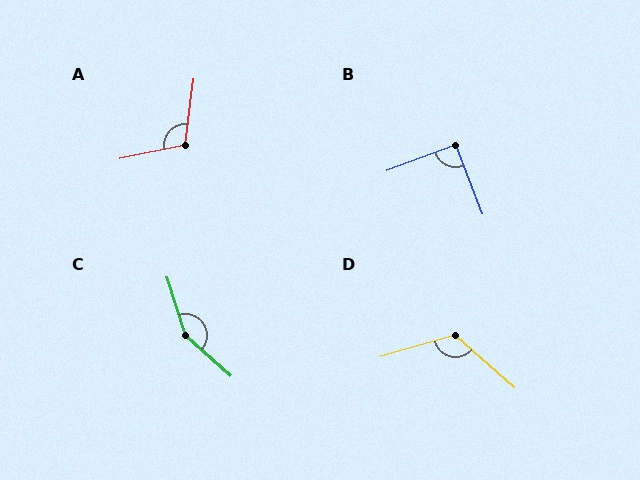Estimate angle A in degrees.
Approximately 109 degrees.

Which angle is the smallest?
B, at approximately 91 degrees.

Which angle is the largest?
C, at approximately 149 degrees.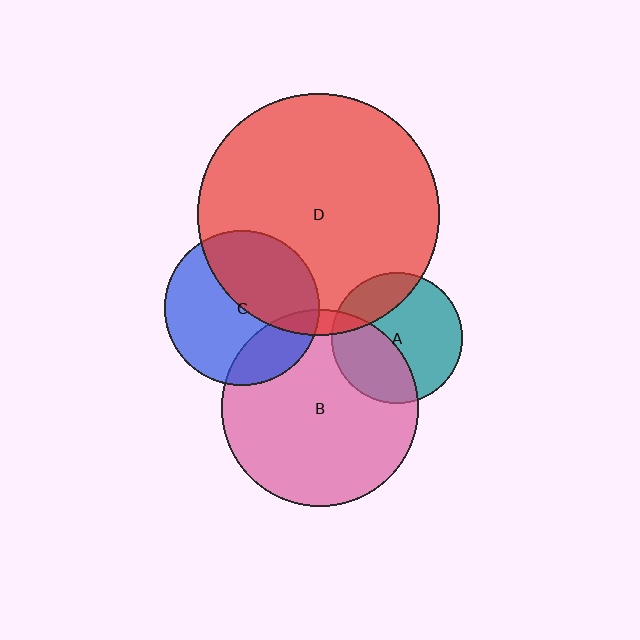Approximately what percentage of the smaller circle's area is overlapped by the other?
Approximately 45%.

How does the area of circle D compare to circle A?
Approximately 3.4 times.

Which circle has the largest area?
Circle D (red).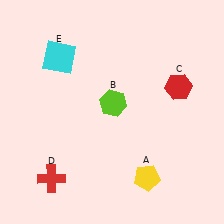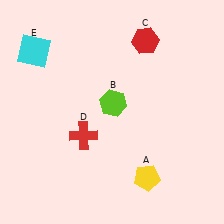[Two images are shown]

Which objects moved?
The objects that moved are: the red hexagon (C), the red cross (D), the cyan square (E).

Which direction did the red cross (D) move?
The red cross (D) moved up.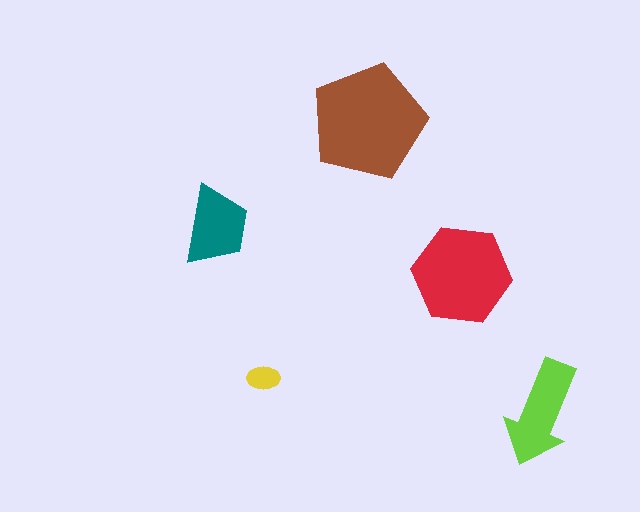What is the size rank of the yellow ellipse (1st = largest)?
5th.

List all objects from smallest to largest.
The yellow ellipse, the teal trapezoid, the lime arrow, the red hexagon, the brown pentagon.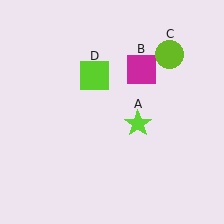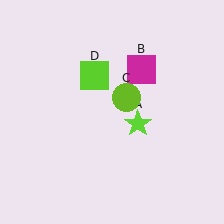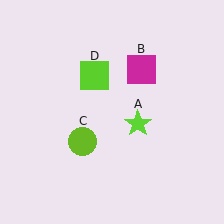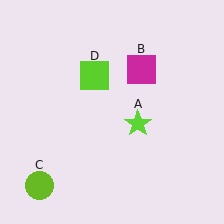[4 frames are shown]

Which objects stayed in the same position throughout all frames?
Lime star (object A) and magenta square (object B) and lime square (object D) remained stationary.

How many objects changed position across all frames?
1 object changed position: lime circle (object C).